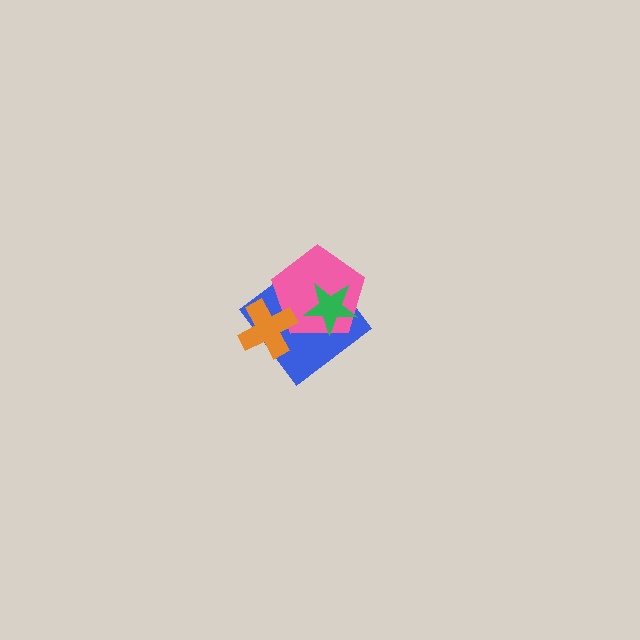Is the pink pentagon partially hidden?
Yes, it is partially covered by another shape.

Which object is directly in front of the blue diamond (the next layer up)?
The pink pentagon is directly in front of the blue diamond.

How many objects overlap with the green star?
2 objects overlap with the green star.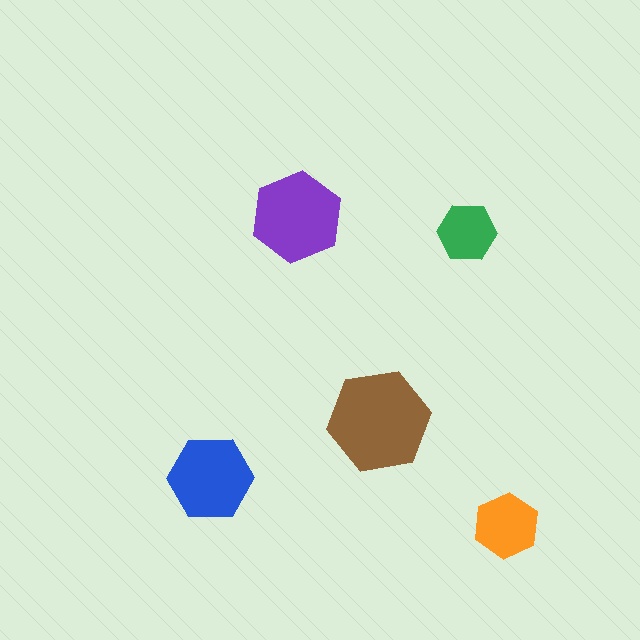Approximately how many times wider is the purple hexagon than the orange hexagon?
About 1.5 times wider.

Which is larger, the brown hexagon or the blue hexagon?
The brown one.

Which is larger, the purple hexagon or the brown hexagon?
The brown one.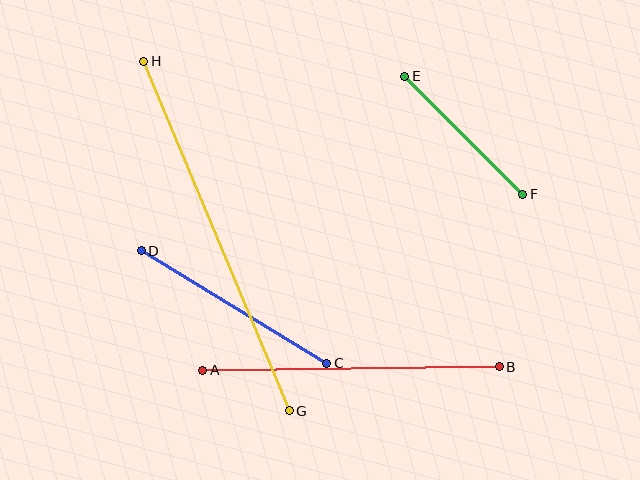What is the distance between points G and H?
The distance is approximately 378 pixels.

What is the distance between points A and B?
The distance is approximately 297 pixels.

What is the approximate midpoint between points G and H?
The midpoint is at approximately (217, 236) pixels.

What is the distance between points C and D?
The distance is approximately 217 pixels.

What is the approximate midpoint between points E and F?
The midpoint is at approximately (464, 135) pixels.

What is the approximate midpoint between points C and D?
The midpoint is at approximately (234, 307) pixels.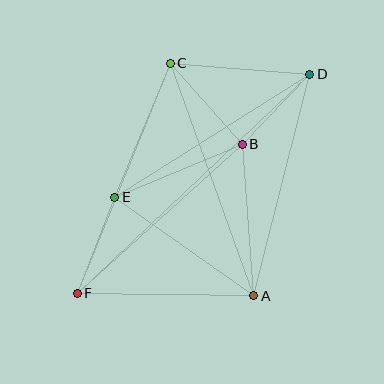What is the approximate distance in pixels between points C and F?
The distance between C and F is approximately 248 pixels.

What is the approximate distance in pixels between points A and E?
The distance between A and E is approximately 170 pixels.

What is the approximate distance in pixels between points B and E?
The distance between B and E is approximately 138 pixels.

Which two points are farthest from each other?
Points D and F are farthest from each other.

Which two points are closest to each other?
Points B and D are closest to each other.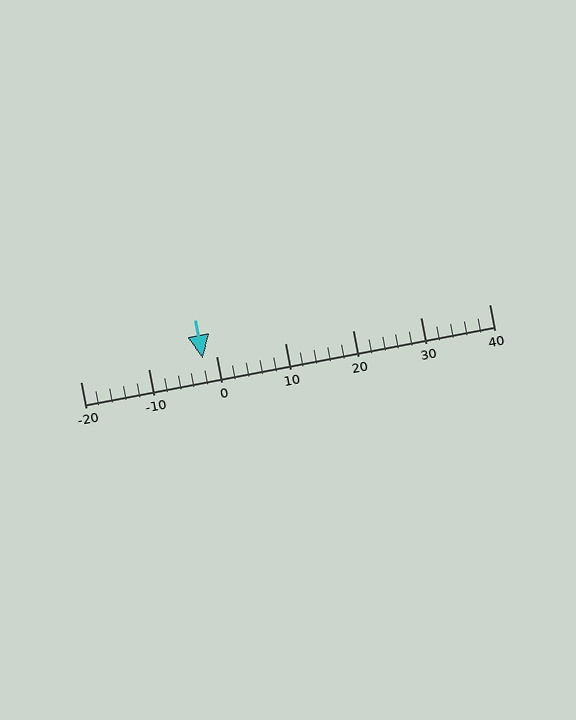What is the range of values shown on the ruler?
The ruler shows values from -20 to 40.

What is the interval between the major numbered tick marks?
The major tick marks are spaced 10 units apart.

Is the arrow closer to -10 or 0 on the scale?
The arrow is closer to 0.